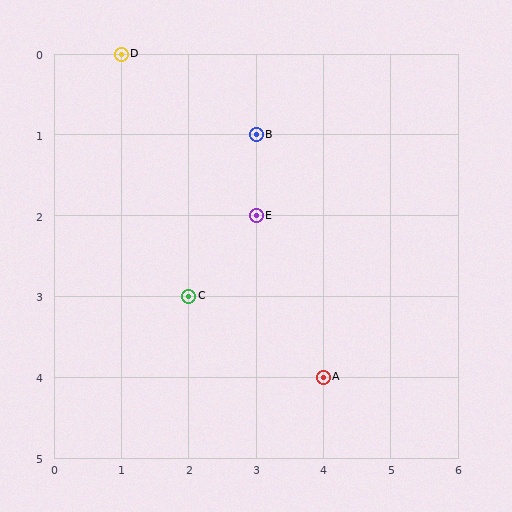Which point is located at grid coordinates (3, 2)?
Point E is at (3, 2).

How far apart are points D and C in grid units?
Points D and C are 1 column and 3 rows apart (about 3.2 grid units diagonally).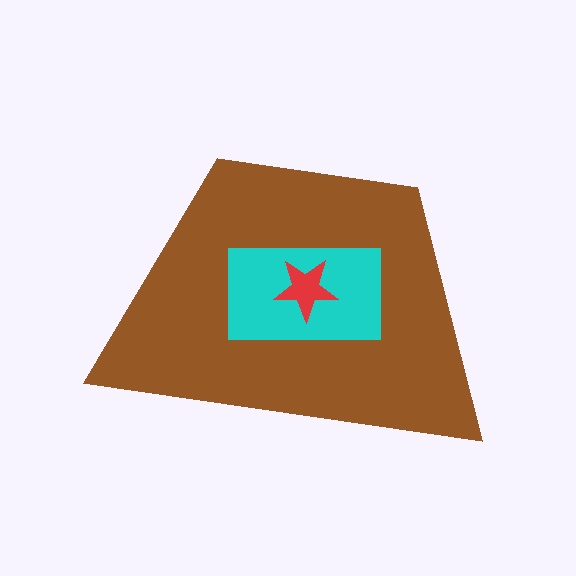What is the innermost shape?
The red star.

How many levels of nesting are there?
3.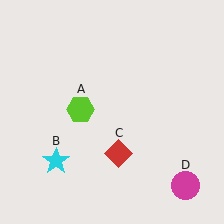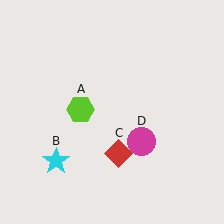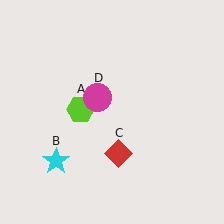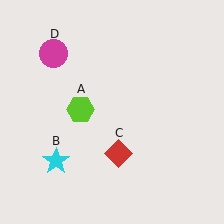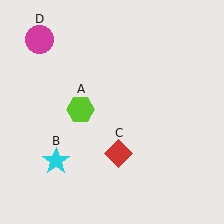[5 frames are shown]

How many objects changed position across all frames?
1 object changed position: magenta circle (object D).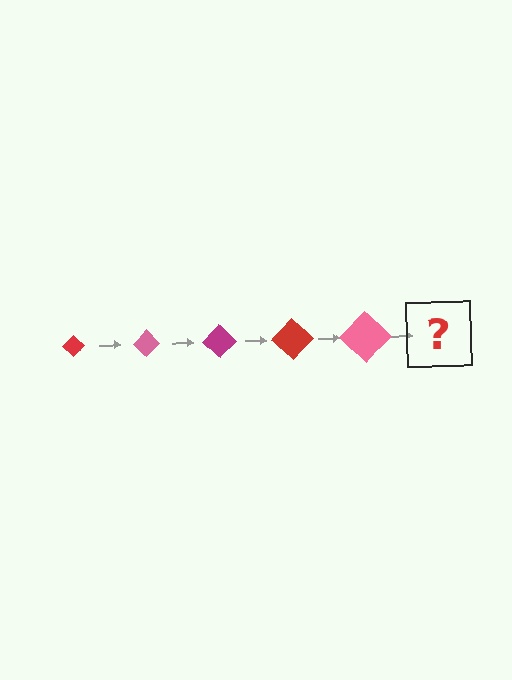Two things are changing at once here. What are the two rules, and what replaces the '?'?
The two rules are that the diamond grows larger each step and the color cycles through red, pink, and magenta. The '?' should be a magenta diamond, larger than the previous one.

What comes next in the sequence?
The next element should be a magenta diamond, larger than the previous one.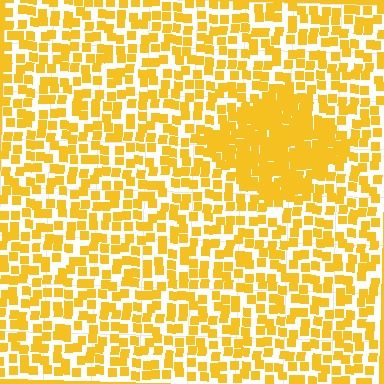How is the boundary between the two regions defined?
The boundary is defined by a change in element density (approximately 2.2x ratio). All elements are the same color, size, and shape.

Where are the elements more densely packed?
The elements are more densely packed inside the diamond boundary.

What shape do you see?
I see a diamond.